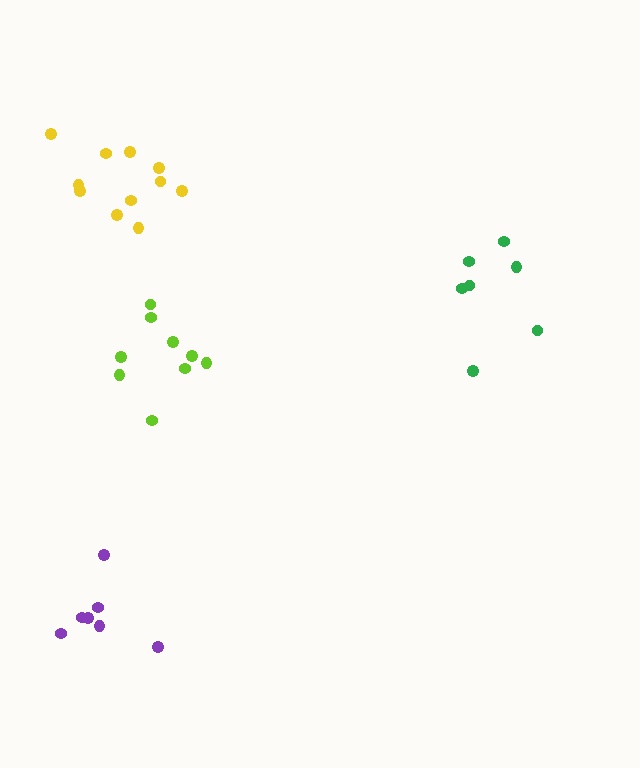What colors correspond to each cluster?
The clusters are colored: purple, yellow, green, lime.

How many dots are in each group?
Group 1: 7 dots, Group 2: 11 dots, Group 3: 7 dots, Group 4: 9 dots (34 total).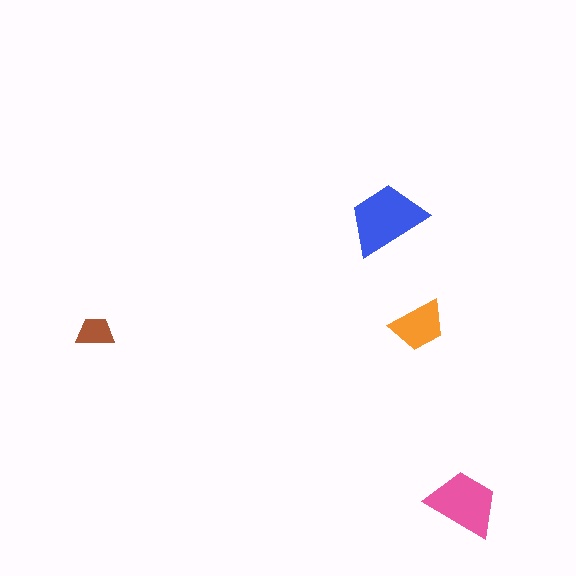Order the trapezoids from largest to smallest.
the blue one, the pink one, the orange one, the brown one.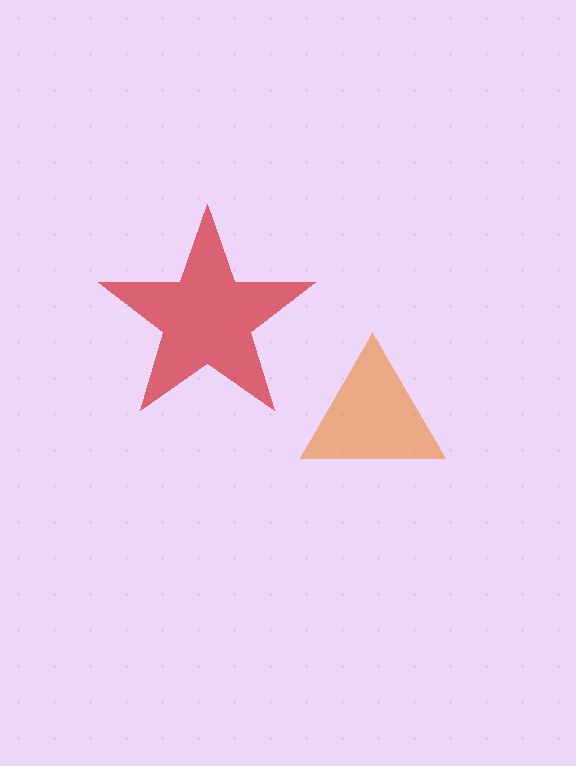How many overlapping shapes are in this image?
There are 2 overlapping shapes in the image.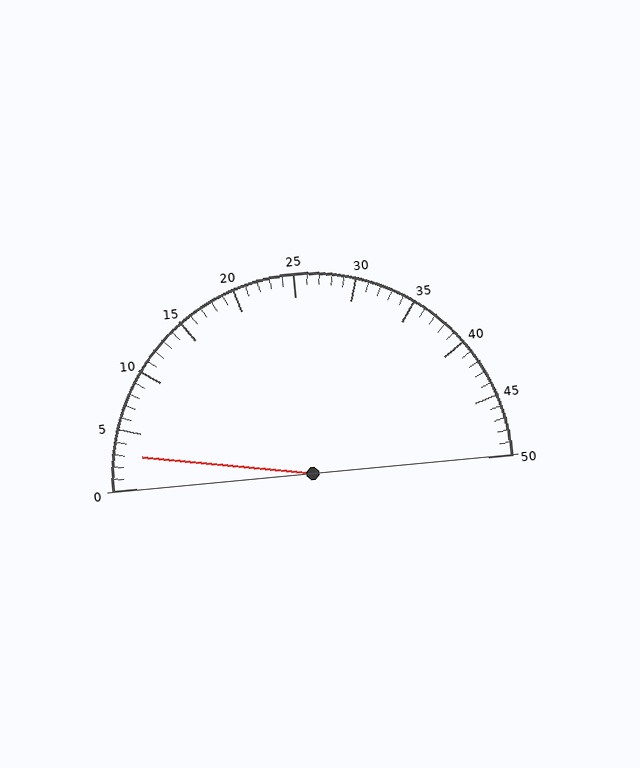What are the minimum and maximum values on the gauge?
The gauge ranges from 0 to 50.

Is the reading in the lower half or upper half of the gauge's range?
The reading is in the lower half of the range (0 to 50).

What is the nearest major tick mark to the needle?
The nearest major tick mark is 5.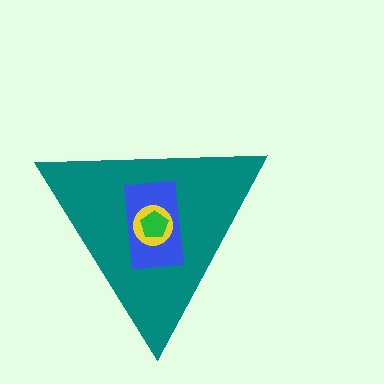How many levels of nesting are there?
4.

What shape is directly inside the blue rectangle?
The yellow circle.